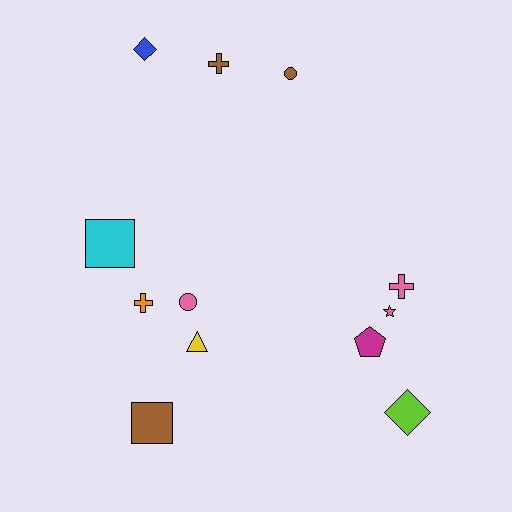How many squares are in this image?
There are 2 squares.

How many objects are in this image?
There are 12 objects.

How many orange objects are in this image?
There is 1 orange object.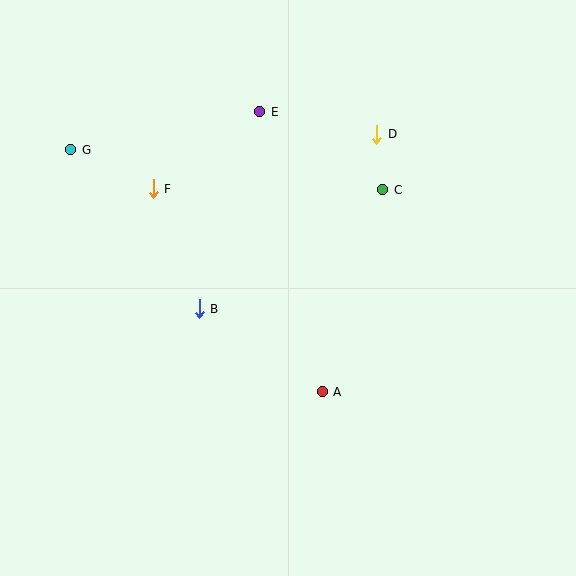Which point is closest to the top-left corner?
Point G is closest to the top-left corner.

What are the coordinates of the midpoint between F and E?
The midpoint between F and E is at (206, 150).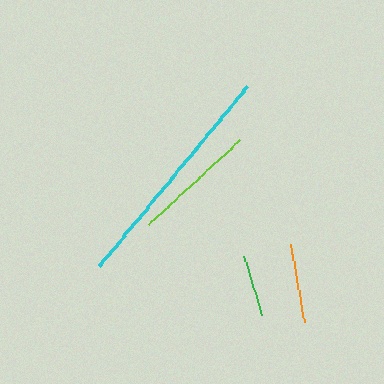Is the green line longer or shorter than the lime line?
The lime line is longer than the green line.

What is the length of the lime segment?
The lime segment is approximately 124 pixels long.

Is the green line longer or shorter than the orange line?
The orange line is longer than the green line.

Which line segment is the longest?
The cyan line is the longest at approximately 235 pixels.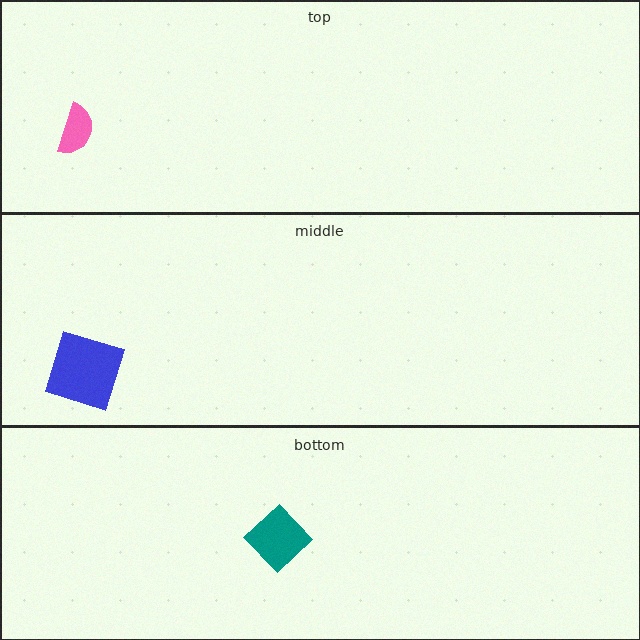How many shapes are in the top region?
1.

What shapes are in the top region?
The pink semicircle.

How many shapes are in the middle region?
1.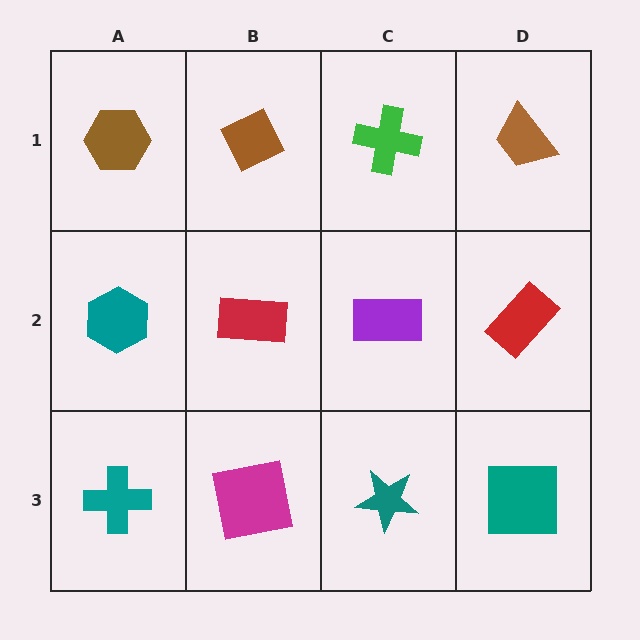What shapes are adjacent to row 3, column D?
A red rectangle (row 2, column D), a teal star (row 3, column C).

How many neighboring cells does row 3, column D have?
2.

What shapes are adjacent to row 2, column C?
A green cross (row 1, column C), a teal star (row 3, column C), a red rectangle (row 2, column B), a red rectangle (row 2, column D).